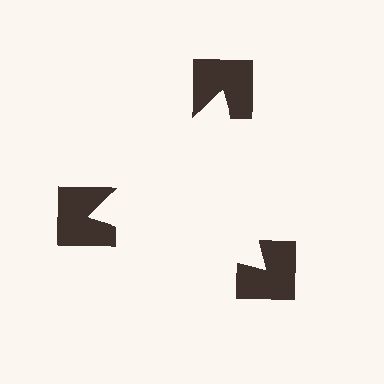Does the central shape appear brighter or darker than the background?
It typically appears slightly brighter than the background, even though no actual brightness change is drawn.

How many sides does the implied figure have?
3 sides.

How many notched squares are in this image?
There are 3 — one at each vertex of the illusory triangle.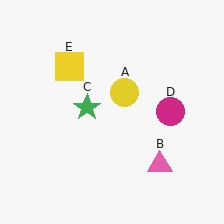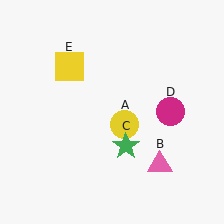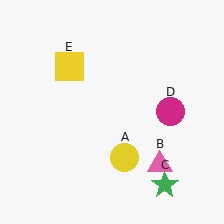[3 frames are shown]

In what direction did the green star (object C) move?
The green star (object C) moved down and to the right.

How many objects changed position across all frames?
2 objects changed position: yellow circle (object A), green star (object C).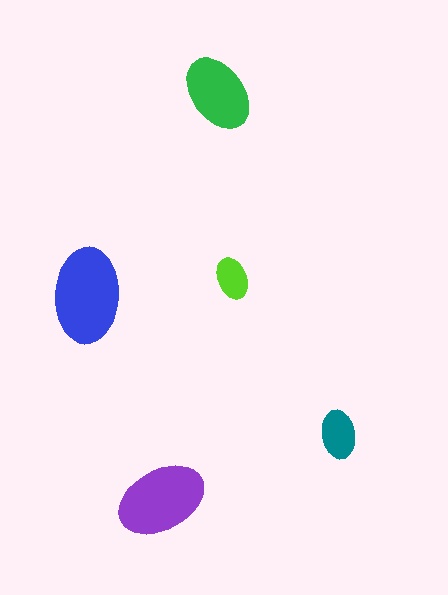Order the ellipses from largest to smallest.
the blue one, the purple one, the green one, the teal one, the lime one.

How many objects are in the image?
There are 5 objects in the image.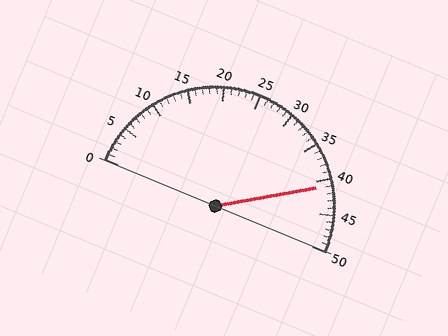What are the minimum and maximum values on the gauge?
The gauge ranges from 0 to 50.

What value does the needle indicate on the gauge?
The needle indicates approximately 41.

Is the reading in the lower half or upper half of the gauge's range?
The reading is in the upper half of the range (0 to 50).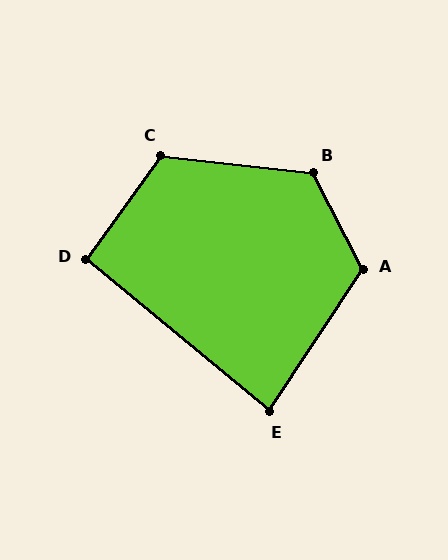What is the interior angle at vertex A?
Approximately 119 degrees (obtuse).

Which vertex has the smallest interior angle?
E, at approximately 84 degrees.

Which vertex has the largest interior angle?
B, at approximately 124 degrees.